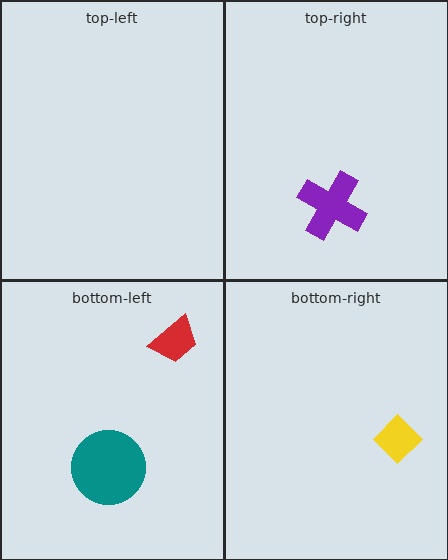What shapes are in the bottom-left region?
The red trapezoid, the teal circle.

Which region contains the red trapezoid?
The bottom-left region.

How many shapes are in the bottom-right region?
1.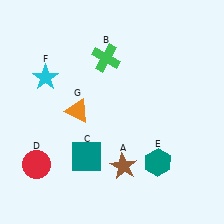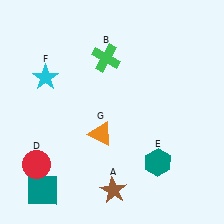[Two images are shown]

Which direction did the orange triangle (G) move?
The orange triangle (G) moved down.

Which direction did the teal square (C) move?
The teal square (C) moved left.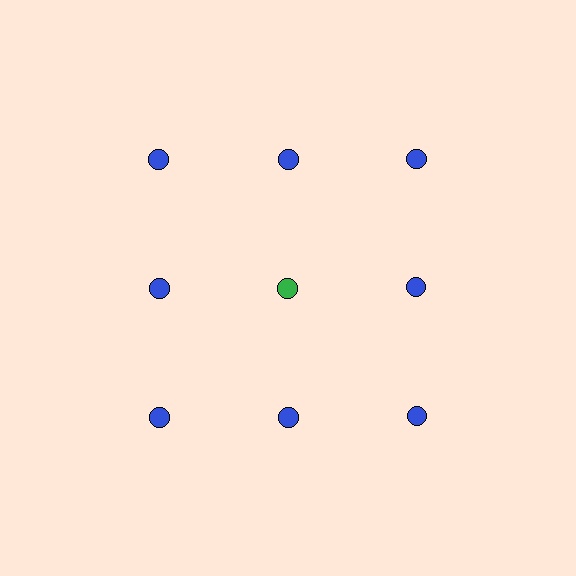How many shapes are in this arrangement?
There are 9 shapes arranged in a grid pattern.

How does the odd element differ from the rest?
It has a different color: green instead of blue.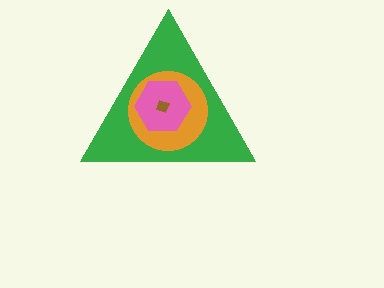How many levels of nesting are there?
4.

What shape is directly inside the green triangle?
The orange circle.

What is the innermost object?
The brown diamond.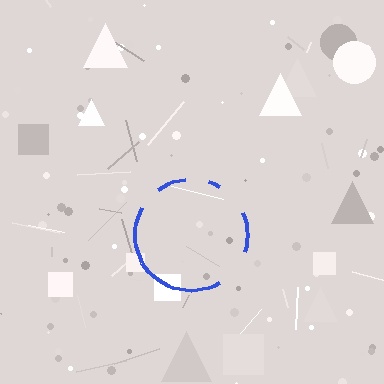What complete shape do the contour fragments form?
The contour fragments form a circle.